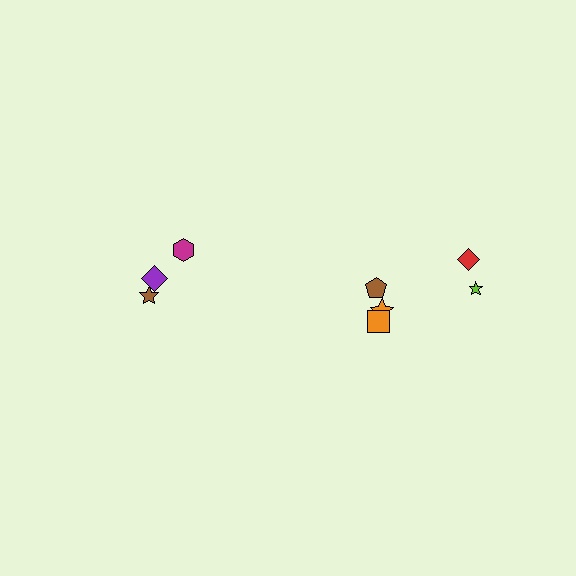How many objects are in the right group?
There are 5 objects.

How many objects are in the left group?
There are 3 objects.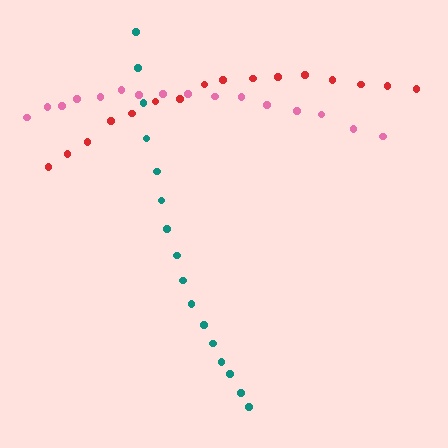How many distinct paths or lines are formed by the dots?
There are 3 distinct paths.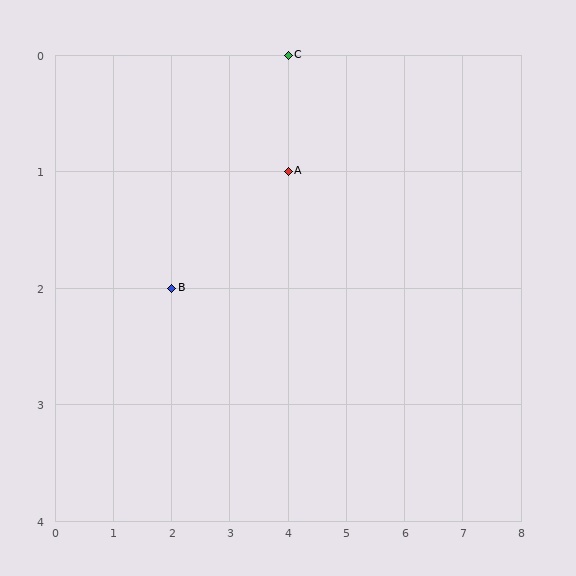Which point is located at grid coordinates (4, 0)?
Point C is at (4, 0).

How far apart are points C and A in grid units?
Points C and A are 1 row apart.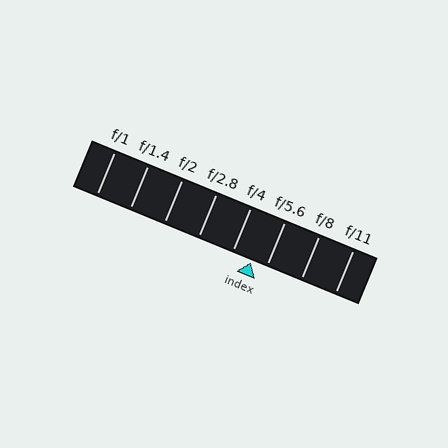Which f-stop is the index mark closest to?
The index mark is closest to f/5.6.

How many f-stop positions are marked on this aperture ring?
There are 8 f-stop positions marked.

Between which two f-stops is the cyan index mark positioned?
The index mark is between f/4 and f/5.6.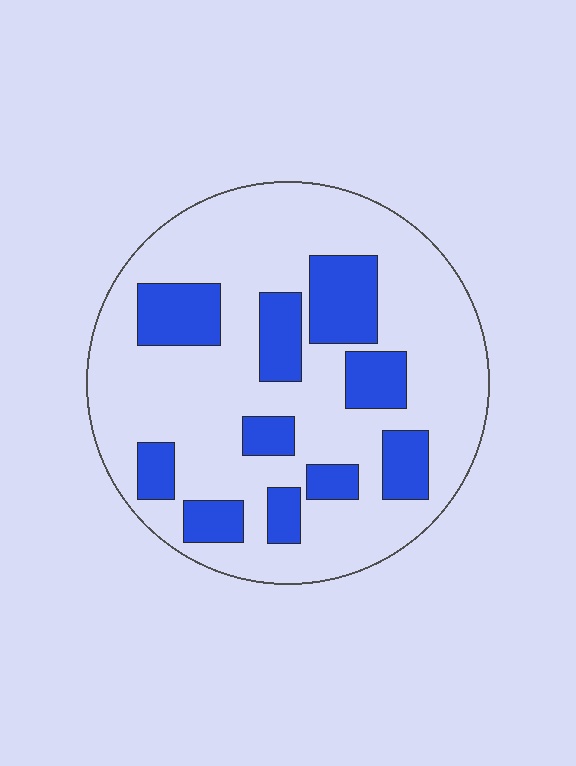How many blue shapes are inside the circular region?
10.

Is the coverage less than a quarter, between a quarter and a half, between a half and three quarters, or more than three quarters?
Between a quarter and a half.